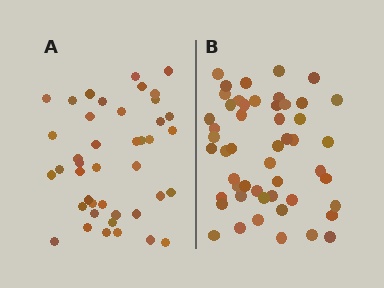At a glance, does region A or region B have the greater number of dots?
Region B (the right region) has more dots.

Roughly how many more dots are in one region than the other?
Region B has roughly 8 or so more dots than region A.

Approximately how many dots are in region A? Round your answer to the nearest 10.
About 40 dots. (The exact count is 42, which rounds to 40.)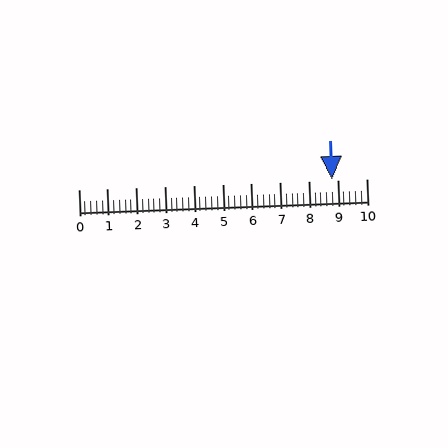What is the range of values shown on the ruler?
The ruler shows values from 0 to 10.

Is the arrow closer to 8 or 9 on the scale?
The arrow is closer to 9.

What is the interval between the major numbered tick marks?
The major tick marks are spaced 1 units apart.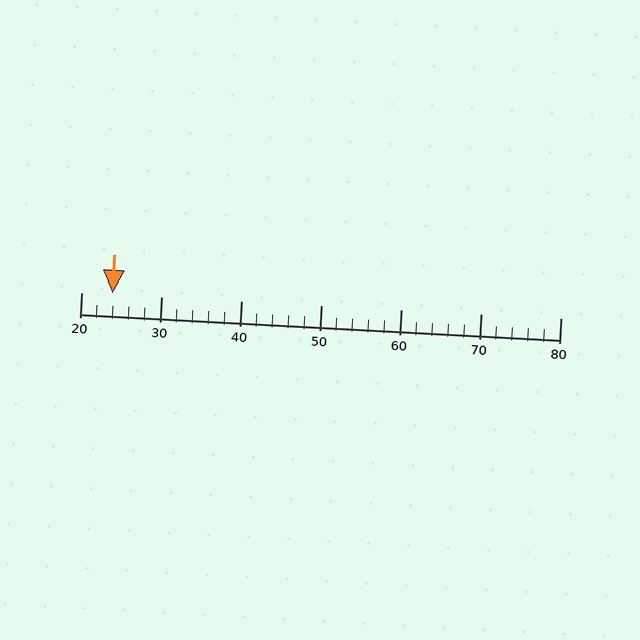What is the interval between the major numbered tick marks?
The major tick marks are spaced 10 units apart.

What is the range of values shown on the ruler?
The ruler shows values from 20 to 80.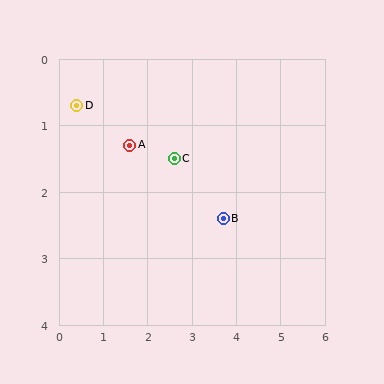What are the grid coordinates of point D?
Point D is at approximately (0.4, 0.7).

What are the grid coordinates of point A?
Point A is at approximately (1.6, 1.3).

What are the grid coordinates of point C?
Point C is at approximately (2.6, 1.5).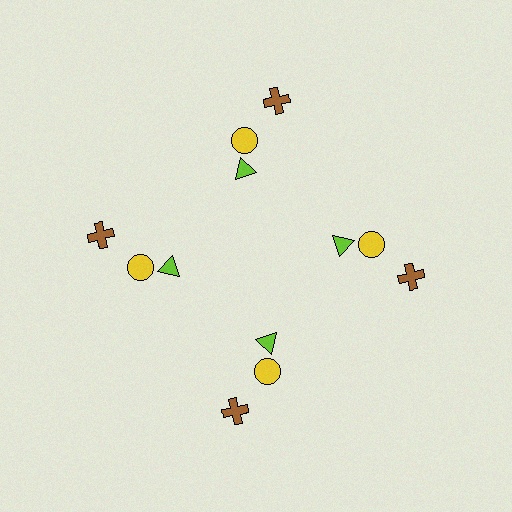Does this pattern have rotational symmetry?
Yes, this pattern has 4-fold rotational symmetry. It looks the same after rotating 90 degrees around the center.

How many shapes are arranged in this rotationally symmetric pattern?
There are 12 shapes, arranged in 4 groups of 3.